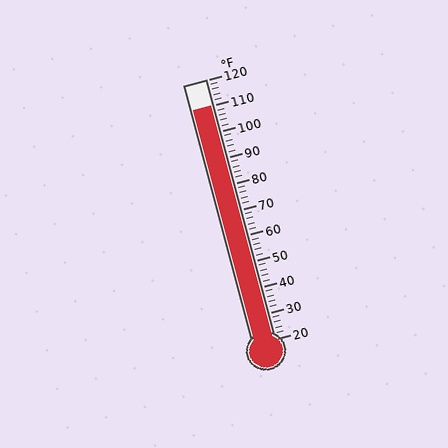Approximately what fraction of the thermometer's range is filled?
The thermometer is filled to approximately 90% of its range.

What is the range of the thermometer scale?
The thermometer scale ranges from 20°F to 120°F.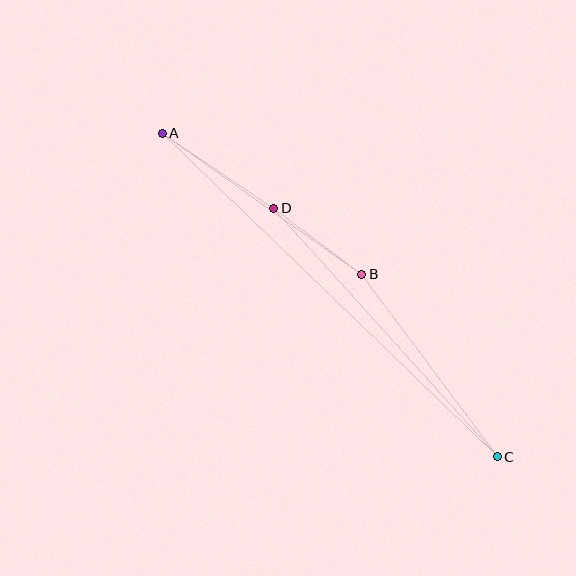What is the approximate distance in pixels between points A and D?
The distance between A and D is approximately 135 pixels.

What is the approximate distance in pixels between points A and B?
The distance between A and B is approximately 245 pixels.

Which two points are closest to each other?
Points B and D are closest to each other.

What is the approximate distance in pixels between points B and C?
The distance between B and C is approximately 227 pixels.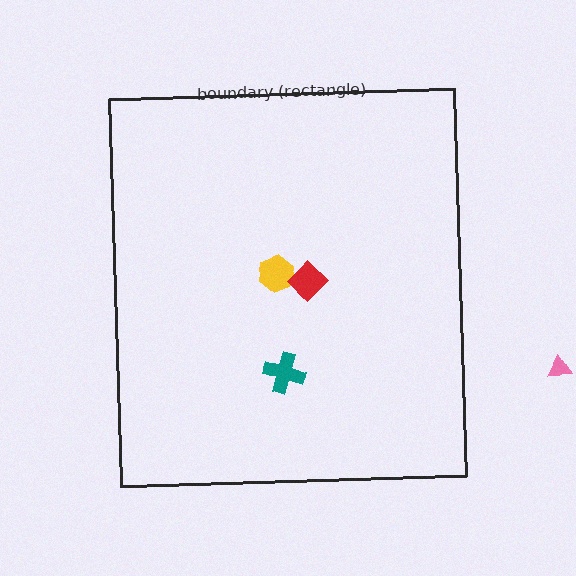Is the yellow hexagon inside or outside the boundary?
Inside.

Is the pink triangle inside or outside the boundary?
Outside.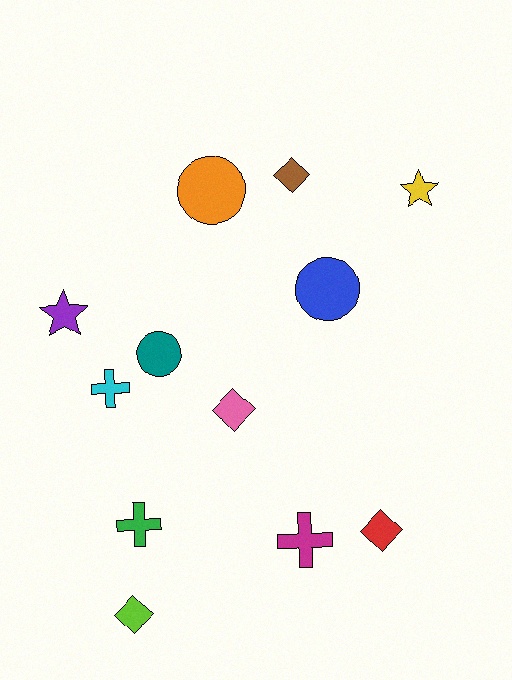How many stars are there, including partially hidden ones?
There are 2 stars.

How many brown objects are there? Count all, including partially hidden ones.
There is 1 brown object.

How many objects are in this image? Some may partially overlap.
There are 12 objects.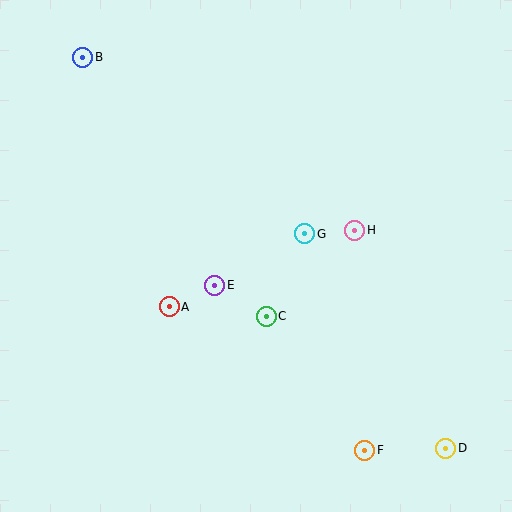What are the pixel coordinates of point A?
Point A is at (169, 307).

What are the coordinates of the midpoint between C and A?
The midpoint between C and A is at (218, 312).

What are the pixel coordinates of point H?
Point H is at (355, 230).